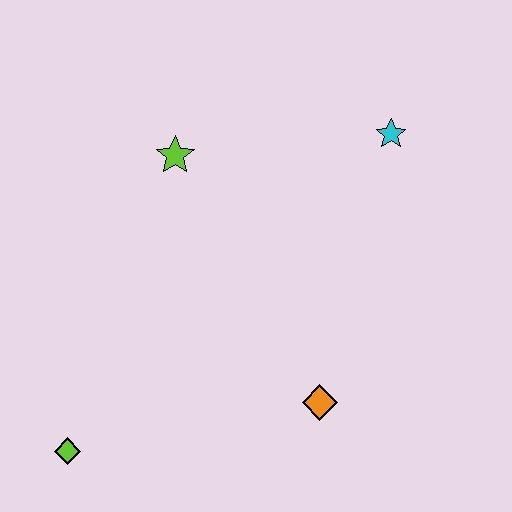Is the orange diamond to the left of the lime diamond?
No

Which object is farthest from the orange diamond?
The lime star is farthest from the orange diamond.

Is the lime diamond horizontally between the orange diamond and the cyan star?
No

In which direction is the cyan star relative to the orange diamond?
The cyan star is above the orange diamond.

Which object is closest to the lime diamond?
The orange diamond is closest to the lime diamond.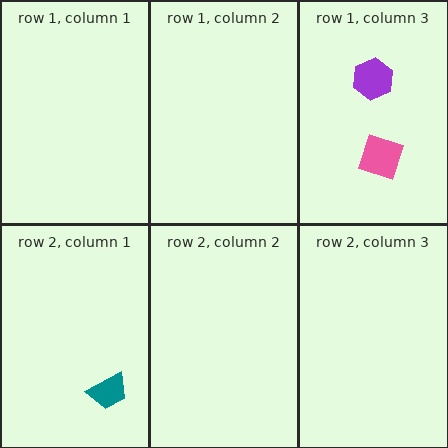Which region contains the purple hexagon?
The row 1, column 3 region.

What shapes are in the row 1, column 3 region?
The purple hexagon, the pink diamond.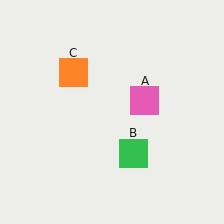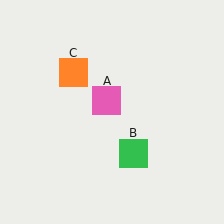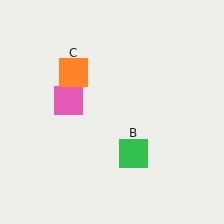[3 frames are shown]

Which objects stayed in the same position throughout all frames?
Green square (object B) and orange square (object C) remained stationary.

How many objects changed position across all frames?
1 object changed position: pink square (object A).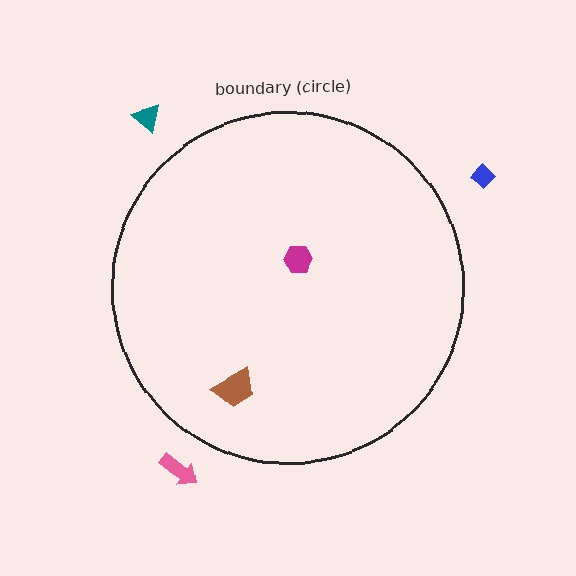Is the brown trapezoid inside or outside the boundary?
Inside.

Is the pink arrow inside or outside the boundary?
Outside.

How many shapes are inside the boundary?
2 inside, 3 outside.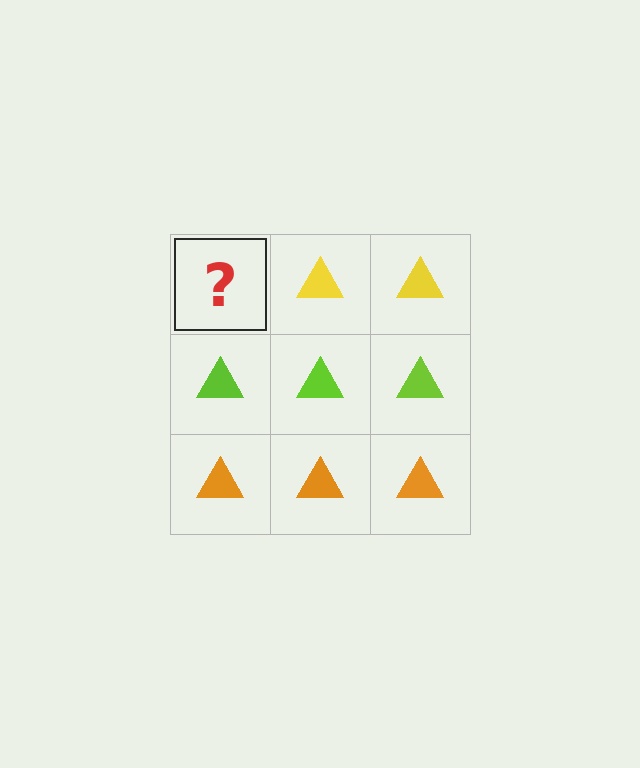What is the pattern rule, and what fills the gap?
The rule is that each row has a consistent color. The gap should be filled with a yellow triangle.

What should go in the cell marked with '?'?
The missing cell should contain a yellow triangle.